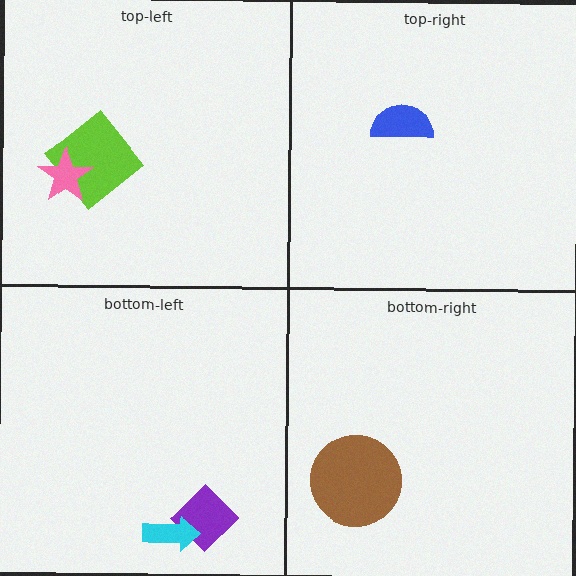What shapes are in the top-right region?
The blue semicircle.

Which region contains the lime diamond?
The top-left region.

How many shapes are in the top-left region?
2.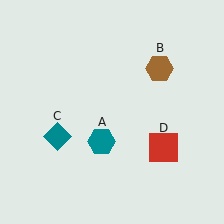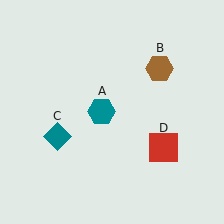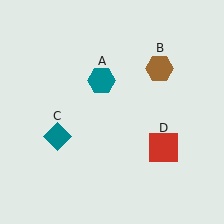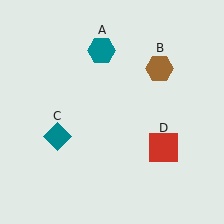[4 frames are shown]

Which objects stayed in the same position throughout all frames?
Brown hexagon (object B) and teal diamond (object C) and red square (object D) remained stationary.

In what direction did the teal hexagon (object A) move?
The teal hexagon (object A) moved up.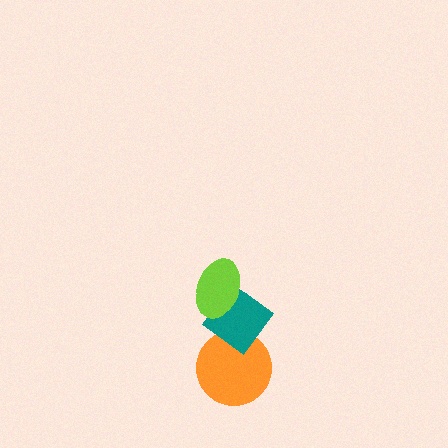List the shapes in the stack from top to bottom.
From top to bottom: the lime ellipse, the teal diamond, the orange circle.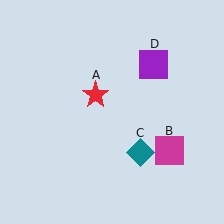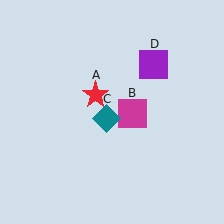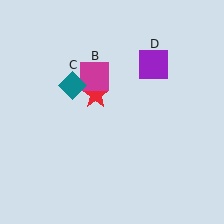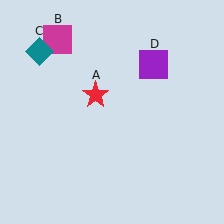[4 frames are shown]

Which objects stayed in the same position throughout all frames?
Red star (object A) and purple square (object D) remained stationary.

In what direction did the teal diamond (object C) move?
The teal diamond (object C) moved up and to the left.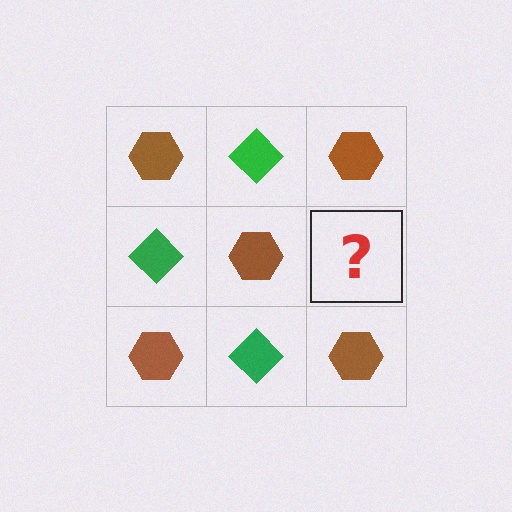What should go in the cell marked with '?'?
The missing cell should contain a green diamond.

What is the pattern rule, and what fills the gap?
The rule is that it alternates brown hexagon and green diamond in a checkerboard pattern. The gap should be filled with a green diamond.